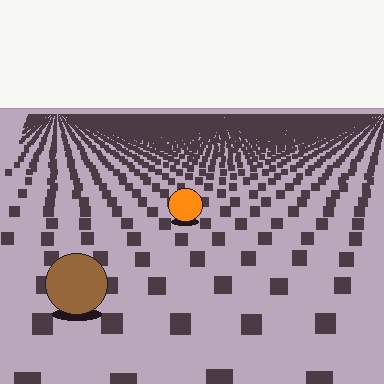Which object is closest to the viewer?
The brown circle is closest. The texture marks near it are larger and more spread out.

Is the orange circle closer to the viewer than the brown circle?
No. The brown circle is closer — you can tell from the texture gradient: the ground texture is coarser near it.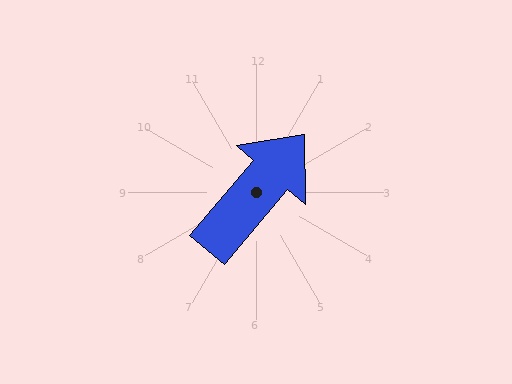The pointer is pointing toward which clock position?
Roughly 1 o'clock.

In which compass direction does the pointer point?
Northeast.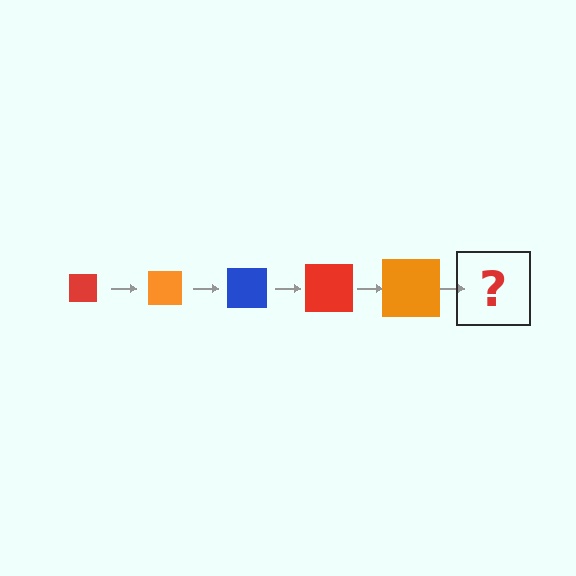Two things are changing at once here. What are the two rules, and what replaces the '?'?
The two rules are that the square grows larger each step and the color cycles through red, orange, and blue. The '?' should be a blue square, larger than the previous one.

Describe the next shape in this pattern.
It should be a blue square, larger than the previous one.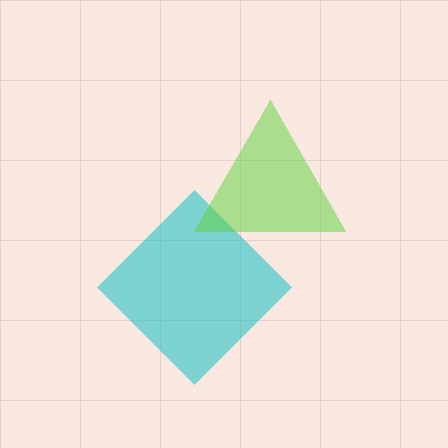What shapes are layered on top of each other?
The layered shapes are: a cyan diamond, a lime triangle.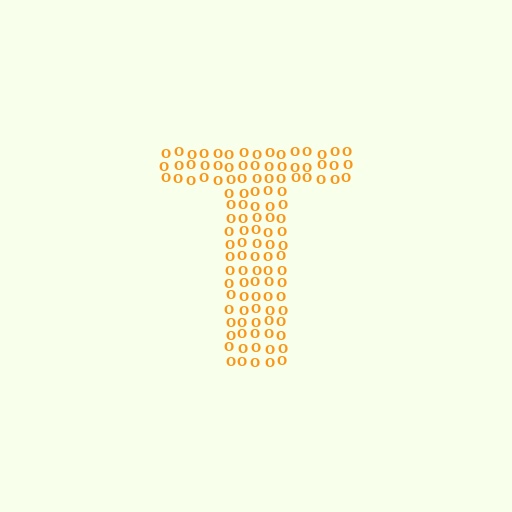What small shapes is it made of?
It is made of small letter O's.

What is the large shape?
The large shape is the letter T.